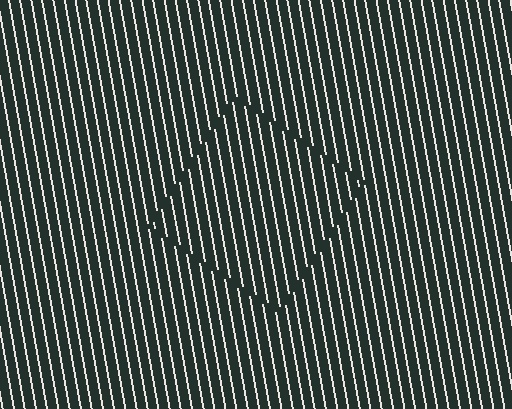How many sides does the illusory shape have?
4 sides — the line-ends trace a square.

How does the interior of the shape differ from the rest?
The interior of the shape contains the same grating, shifted by half a period — the contour is defined by the phase discontinuity where line-ends from the inner and outer gratings abut.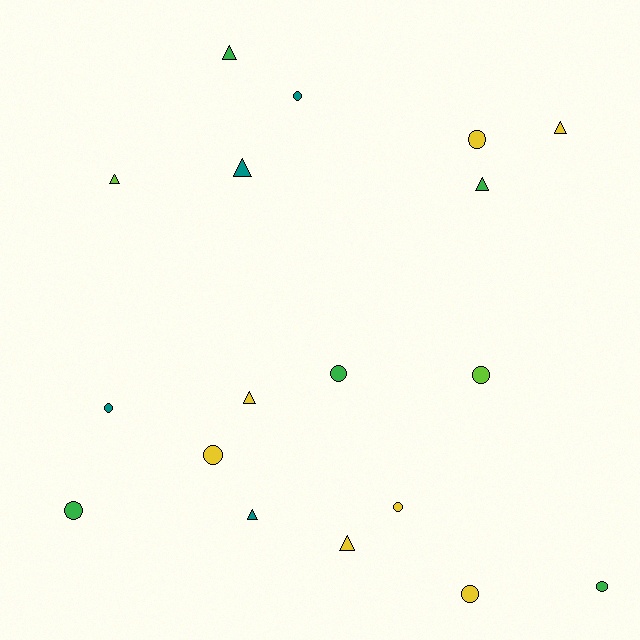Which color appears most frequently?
Yellow, with 7 objects.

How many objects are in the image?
There are 18 objects.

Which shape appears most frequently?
Circle, with 10 objects.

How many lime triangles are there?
There is 1 lime triangle.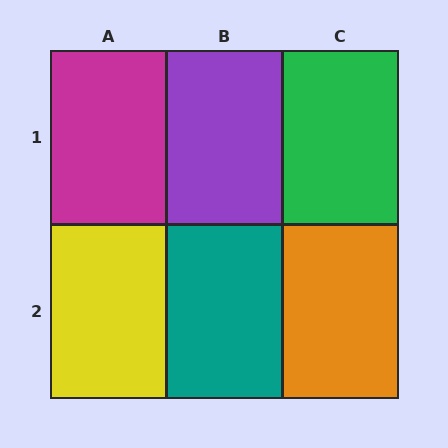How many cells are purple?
1 cell is purple.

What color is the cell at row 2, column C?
Orange.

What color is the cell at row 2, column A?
Yellow.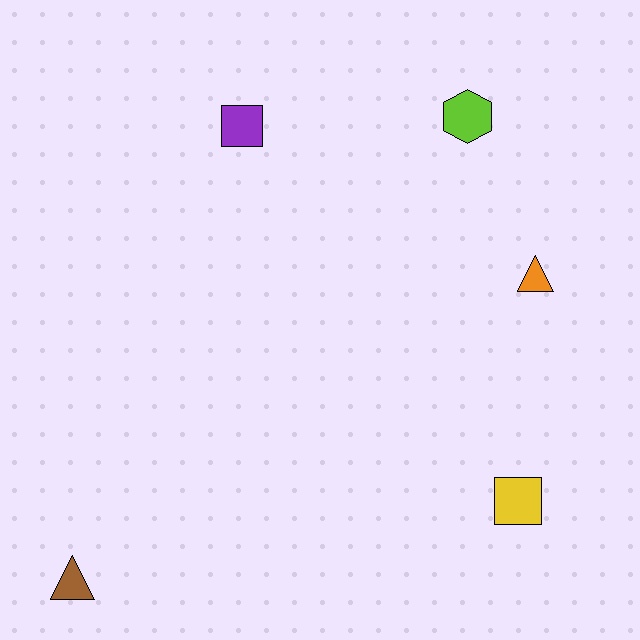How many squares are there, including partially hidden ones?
There are 2 squares.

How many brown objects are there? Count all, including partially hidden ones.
There is 1 brown object.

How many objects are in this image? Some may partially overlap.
There are 5 objects.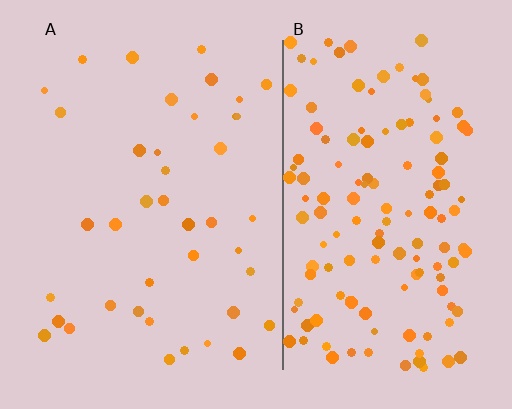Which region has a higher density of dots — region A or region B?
B (the right).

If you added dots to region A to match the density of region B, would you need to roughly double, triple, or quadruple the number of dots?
Approximately triple.